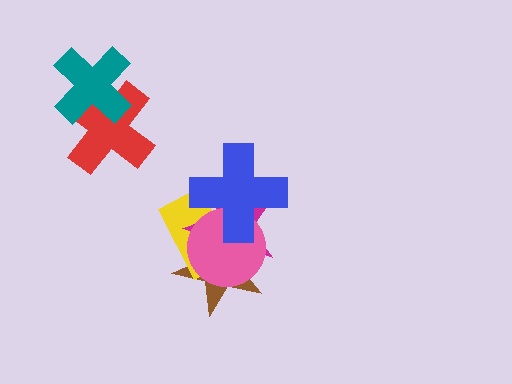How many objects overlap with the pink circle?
4 objects overlap with the pink circle.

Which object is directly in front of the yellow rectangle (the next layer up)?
The magenta star is directly in front of the yellow rectangle.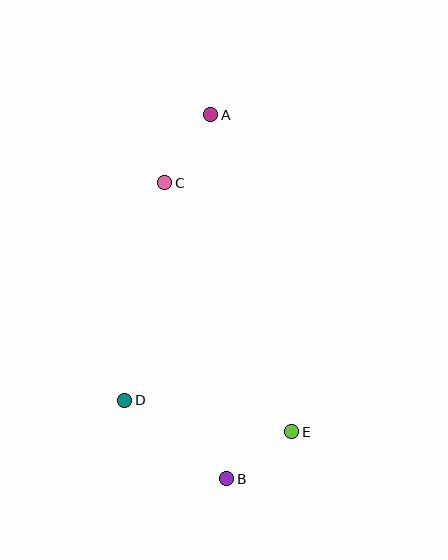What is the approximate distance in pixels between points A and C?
The distance between A and C is approximately 82 pixels.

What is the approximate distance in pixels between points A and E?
The distance between A and E is approximately 327 pixels.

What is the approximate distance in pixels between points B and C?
The distance between B and C is approximately 302 pixels.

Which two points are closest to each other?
Points B and E are closest to each other.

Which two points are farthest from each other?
Points A and B are farthest from each other.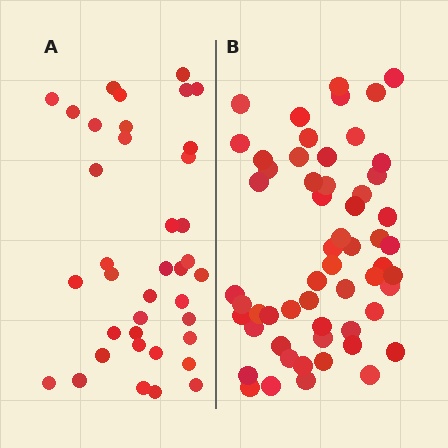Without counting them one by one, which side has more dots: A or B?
Region B (the right region) has more dots.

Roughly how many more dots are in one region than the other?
Region B has approximately 20 more dots than region A.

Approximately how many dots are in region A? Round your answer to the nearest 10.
About 40 dots. (The exact count is 38, which rounds to 40.)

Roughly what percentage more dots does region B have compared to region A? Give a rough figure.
About 50% more.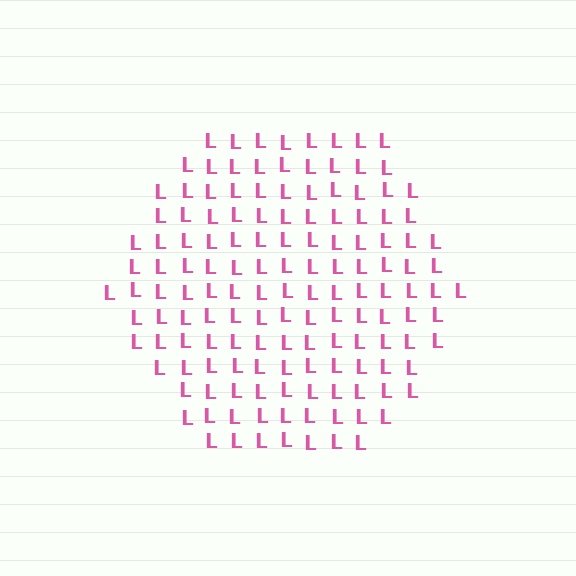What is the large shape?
The large shape is a hexagon.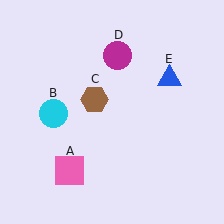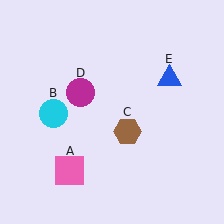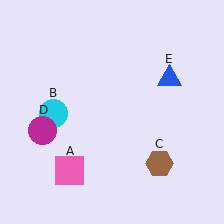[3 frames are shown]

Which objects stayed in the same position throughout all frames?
Pink square (object A) and cyan circle (object B) and blue triangle (object E) remained stationary.